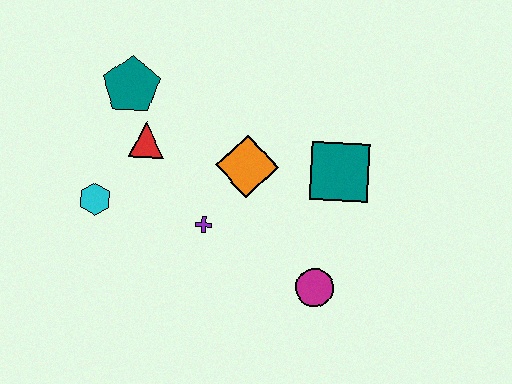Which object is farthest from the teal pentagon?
The magenta circle is farthest from the teal pentagon.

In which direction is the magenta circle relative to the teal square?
The magenta circle is below the teal square.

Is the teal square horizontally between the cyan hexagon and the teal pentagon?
No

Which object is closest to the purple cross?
The orange diamond is closest to the purple cross.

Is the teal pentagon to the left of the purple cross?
Yes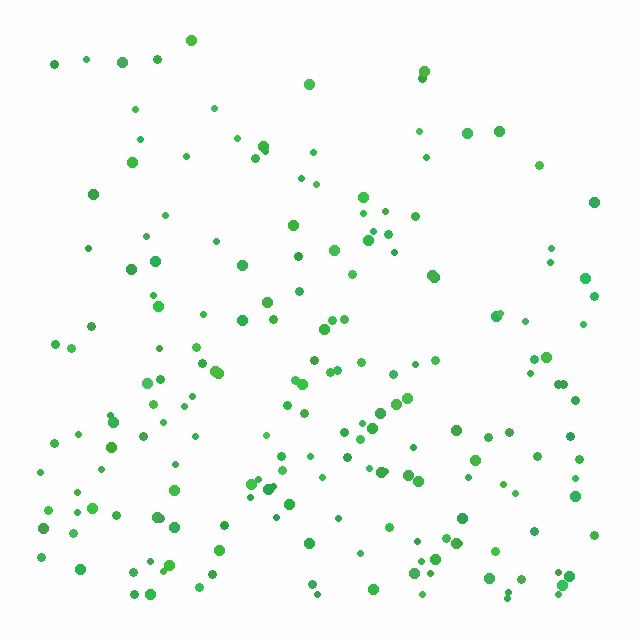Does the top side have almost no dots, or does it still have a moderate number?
Still a moderate number, just noticeably fewer than the bottom.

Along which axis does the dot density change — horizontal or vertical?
Vertical.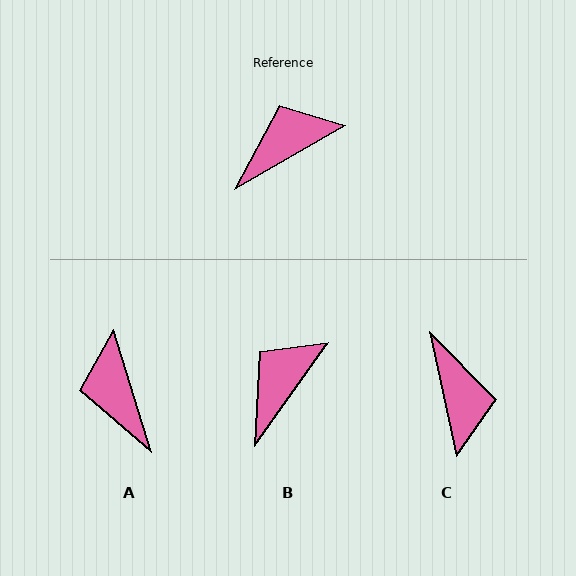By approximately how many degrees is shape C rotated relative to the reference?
Approximately 108 degrees clockwise.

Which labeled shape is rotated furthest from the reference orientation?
C, about 108 degrees away.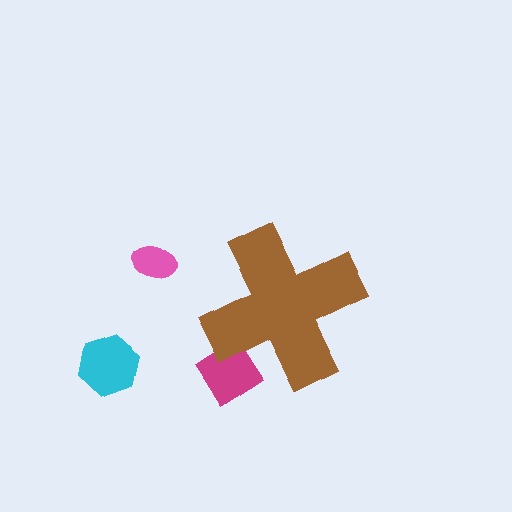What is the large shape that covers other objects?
A brown cross.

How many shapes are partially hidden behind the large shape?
1 shape is partially hidden.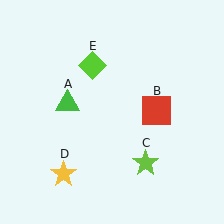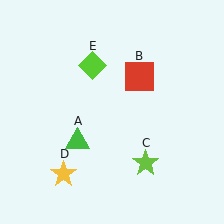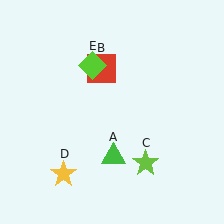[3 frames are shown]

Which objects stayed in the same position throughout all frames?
Lime star (object C) and yellow star (object D) and lime diamond (object E) remained stationary.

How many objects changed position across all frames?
2 objects changed position: green triangle (object A), red square (object B).